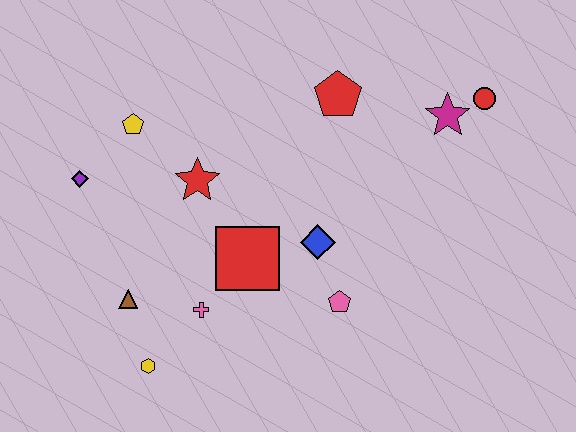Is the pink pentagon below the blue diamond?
Yes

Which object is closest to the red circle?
The magenta star is closest to the red circle.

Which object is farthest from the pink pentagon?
The purple diamond is farthest from the pink pentagon.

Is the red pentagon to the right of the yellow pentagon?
Yes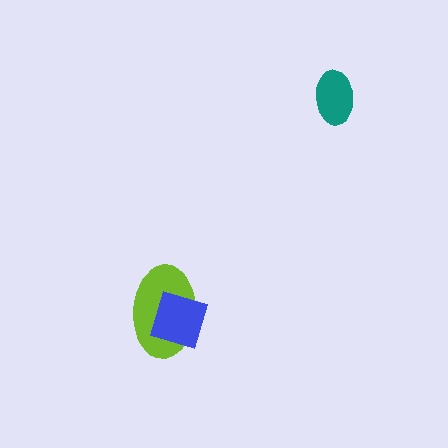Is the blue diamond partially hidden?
No, no other shape covers it.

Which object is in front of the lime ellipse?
The blue diamond is in front of the lime ellipse.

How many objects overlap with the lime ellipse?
1 object overlaps with the lime ellipse.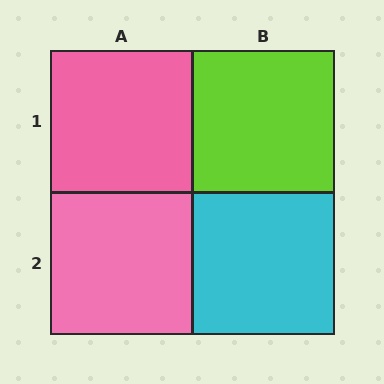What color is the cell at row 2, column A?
Pink.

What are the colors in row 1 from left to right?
Pink, lime.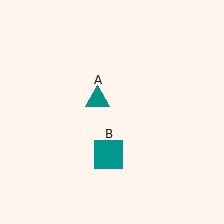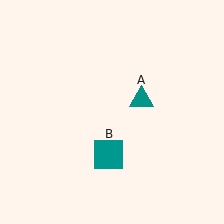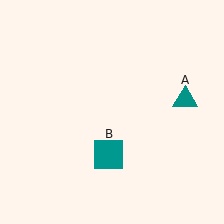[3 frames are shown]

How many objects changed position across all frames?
1 object changed position: teal triangle (object A).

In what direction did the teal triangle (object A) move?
The teal triangle (object A) moved right.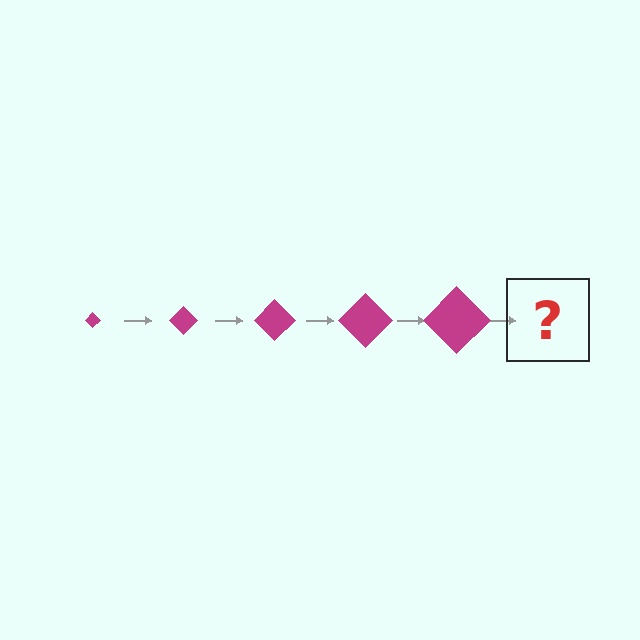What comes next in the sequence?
The next element should be a magenta diamond, larger than the previous one.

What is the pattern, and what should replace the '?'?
The pattern is that the diamond gets progressively larger each step. The '?' should be a magenta diamond, larger than the previous one.